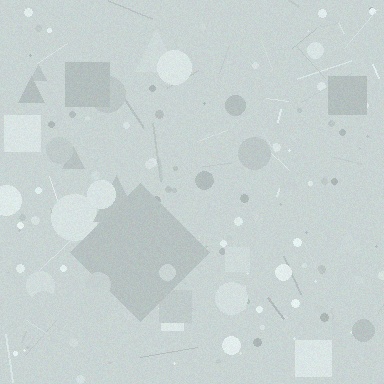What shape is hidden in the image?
A diamond is hidden in the image.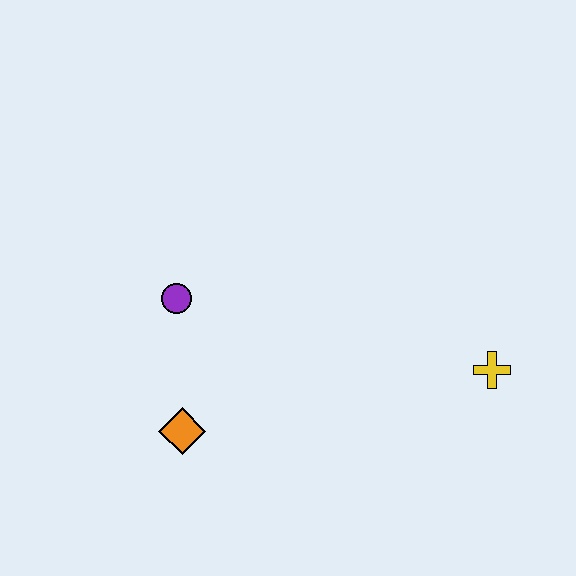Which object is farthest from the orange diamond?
The yellow cross is farthest from the orange diamond.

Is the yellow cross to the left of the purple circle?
No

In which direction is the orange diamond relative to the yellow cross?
The orange diamond is to the left of the yellow cross.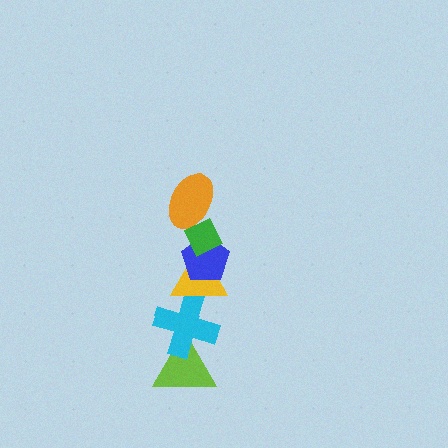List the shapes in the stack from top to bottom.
From top to bottom: the green diamond, the orange ellipse, the blue pentagon, the yellow triangle, the cyan cross, the lime triangle.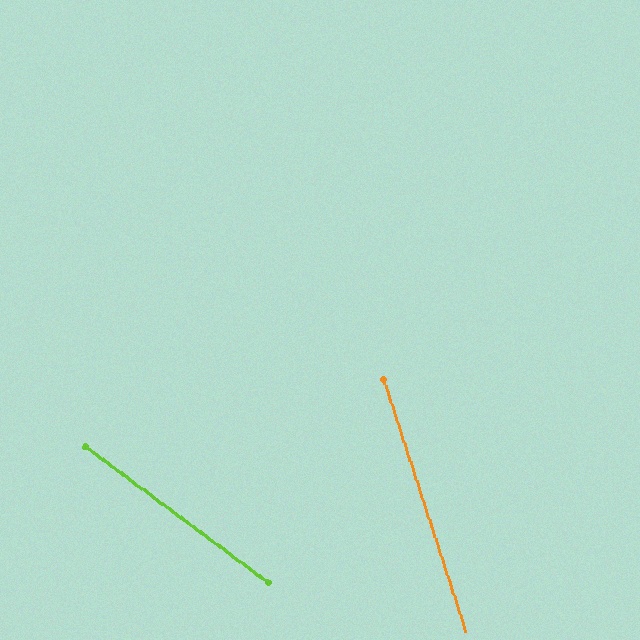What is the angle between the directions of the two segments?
Approximately 35 degrees.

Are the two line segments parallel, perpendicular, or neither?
Neither parallel nor perpendicular — they differ by about 35°.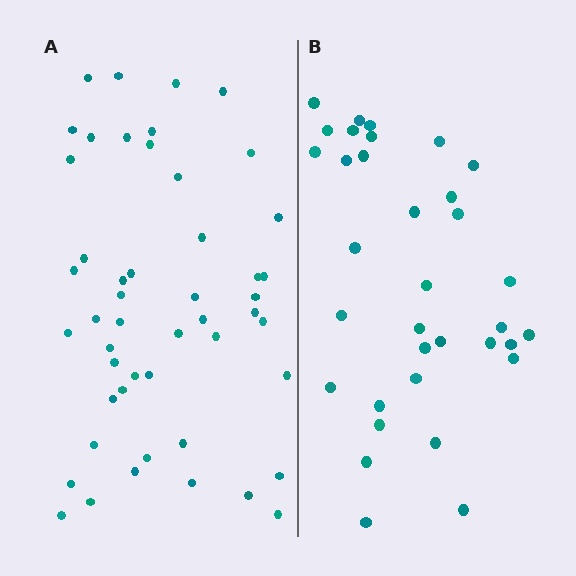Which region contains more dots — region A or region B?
Region A (the left region) has more dots.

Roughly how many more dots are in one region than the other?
Region A has approximately 15 more dots than region B.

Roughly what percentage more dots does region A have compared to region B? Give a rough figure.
About 45% more.